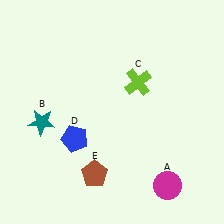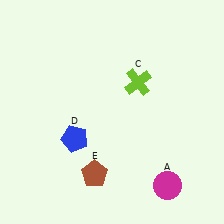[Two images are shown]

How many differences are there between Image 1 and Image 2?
There is 1 difference between the two images.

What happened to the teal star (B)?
The teal star (B) was removed in Image 2. It was in the bottom-left area of Image 1.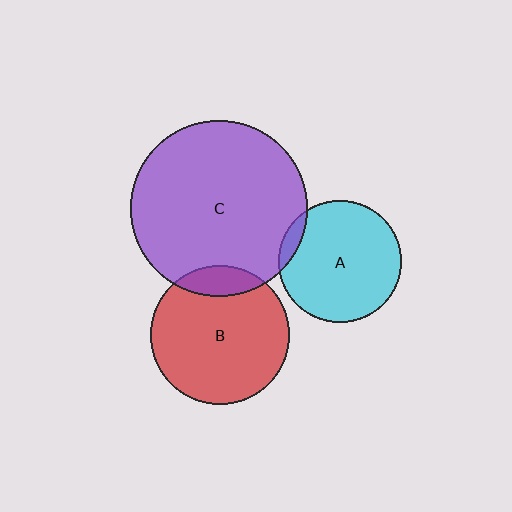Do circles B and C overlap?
Yes.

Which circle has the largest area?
Circle C (purple).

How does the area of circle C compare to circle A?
Approximately 2.1 times.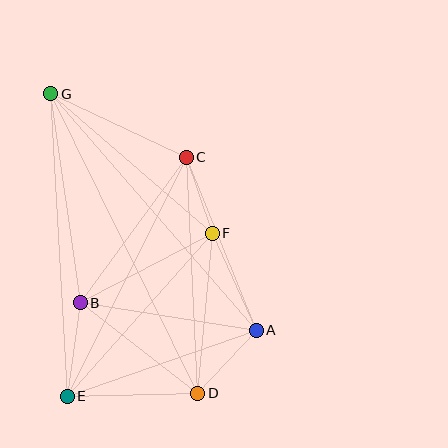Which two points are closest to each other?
Points C and F are closest to each other.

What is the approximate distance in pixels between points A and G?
The distance between A and G is approximately 313 pixels.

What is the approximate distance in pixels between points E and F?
The distance between E and F is approximately 218 pixels.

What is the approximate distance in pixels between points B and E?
The distance between B and E is approximately 94 pixels.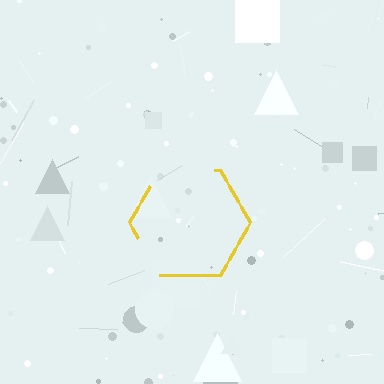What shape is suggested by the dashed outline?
The dashed outline suggests a hexagon.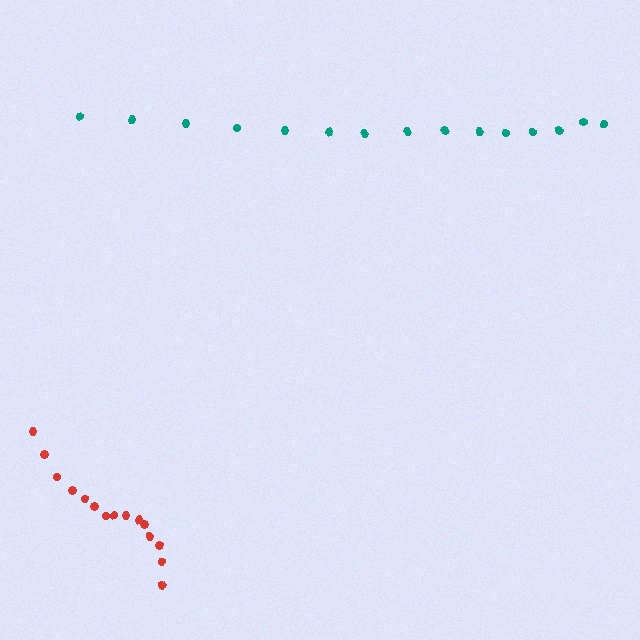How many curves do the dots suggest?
There are 2 distinct paths.